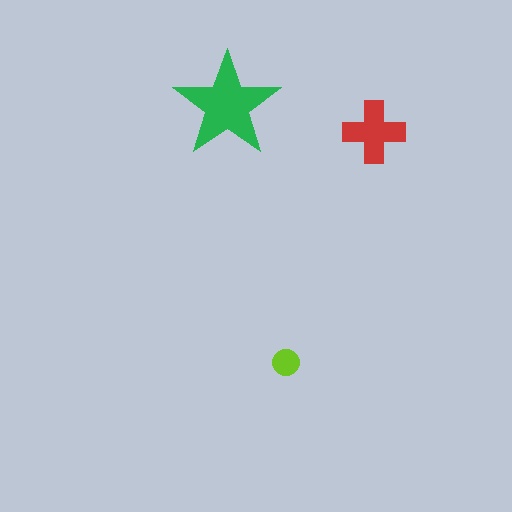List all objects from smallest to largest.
The lime circle, the red cross, the green star.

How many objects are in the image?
There are 3 objects in the image.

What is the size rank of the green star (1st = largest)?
1st.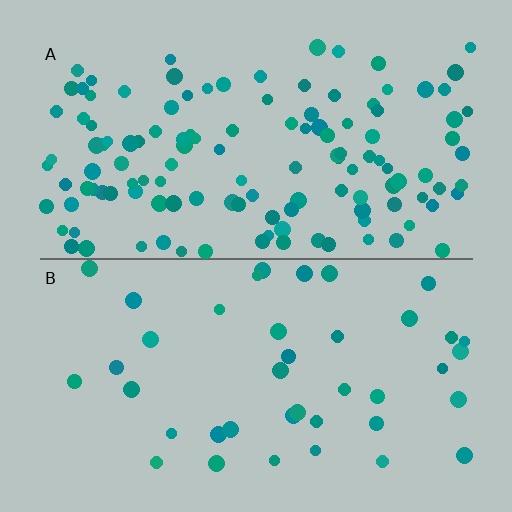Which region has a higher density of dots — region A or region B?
A (the top).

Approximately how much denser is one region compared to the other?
Approximately 3.1× — region A over region B.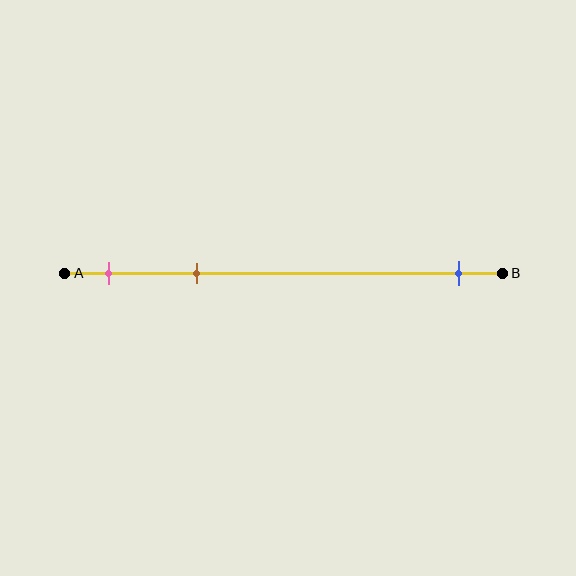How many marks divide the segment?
There are 3 marks dividing the segment.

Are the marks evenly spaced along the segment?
No, the marks are not evenly spaced.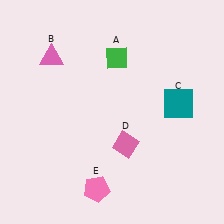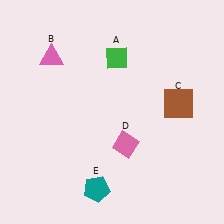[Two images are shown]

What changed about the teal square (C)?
In Image 1, C is teal. In Image 2, it changed to brown.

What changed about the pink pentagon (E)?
In Image 1, E is pink. In Image 2, it changed to teal.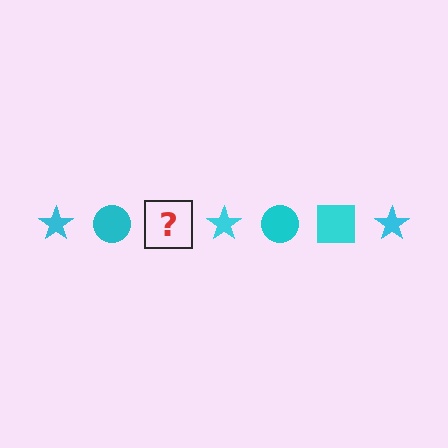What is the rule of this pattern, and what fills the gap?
The rule is that the pattern cycles through star, circle, square shapes in cyan. The gap should be filled with a cyan square.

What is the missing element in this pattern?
The missing element is a cyan square.